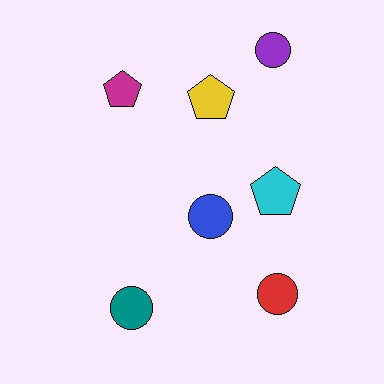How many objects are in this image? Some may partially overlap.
There are 7 objects.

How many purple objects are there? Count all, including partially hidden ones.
There is 1 purple object.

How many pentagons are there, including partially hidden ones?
There are 3 pentagons.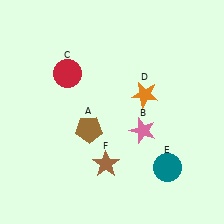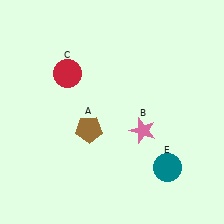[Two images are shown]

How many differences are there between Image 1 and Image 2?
There are 2 differences between the two images.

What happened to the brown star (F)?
The brown star (F) was removed in Image 2. It was in the bottom-left area of Image 1.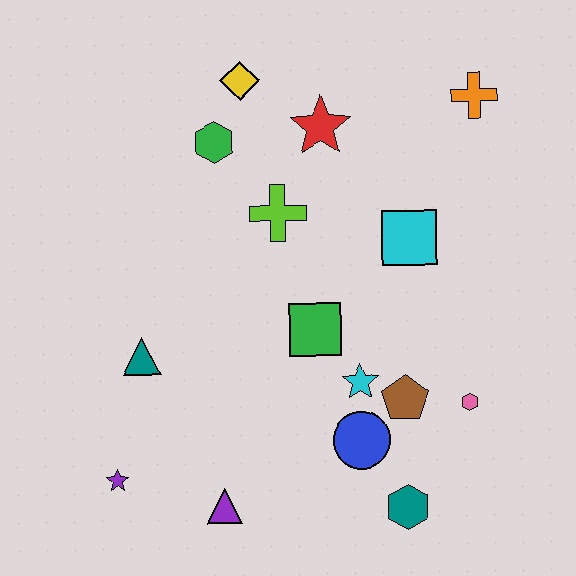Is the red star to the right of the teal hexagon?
No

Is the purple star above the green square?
No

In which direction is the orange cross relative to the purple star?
The orange cross is above the purple star.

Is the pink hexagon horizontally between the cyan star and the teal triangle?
No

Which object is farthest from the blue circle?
The yellow diamond is farthest from the blue circle.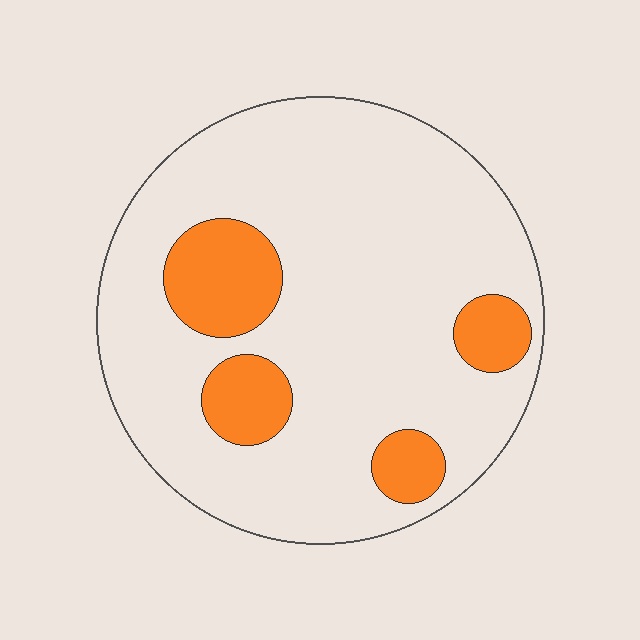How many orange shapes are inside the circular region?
4.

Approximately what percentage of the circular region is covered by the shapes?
Approximately 15%.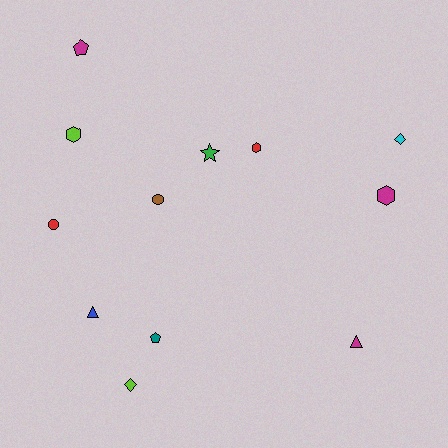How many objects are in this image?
There are 12 objects.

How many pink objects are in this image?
There are no pink objects.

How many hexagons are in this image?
There are 3 hexagons.